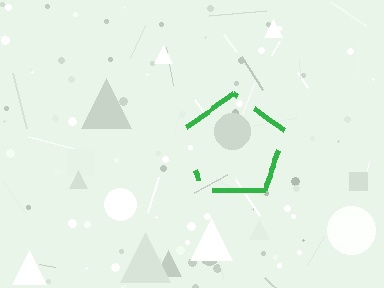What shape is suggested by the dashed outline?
The dashed outline suggests a pentagon.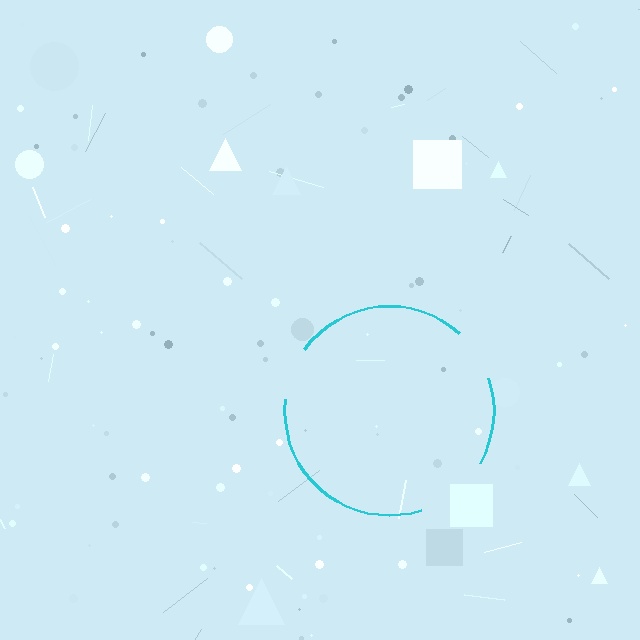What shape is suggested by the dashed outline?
The dashed outline suggests a circle.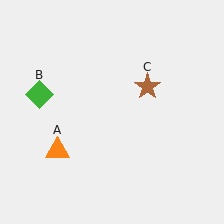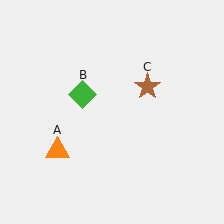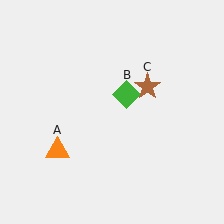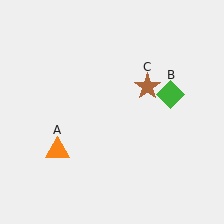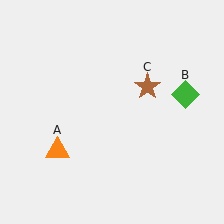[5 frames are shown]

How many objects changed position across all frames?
1 object changed position: green diamond (object B).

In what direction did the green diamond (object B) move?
The green diamond (object B) moved right.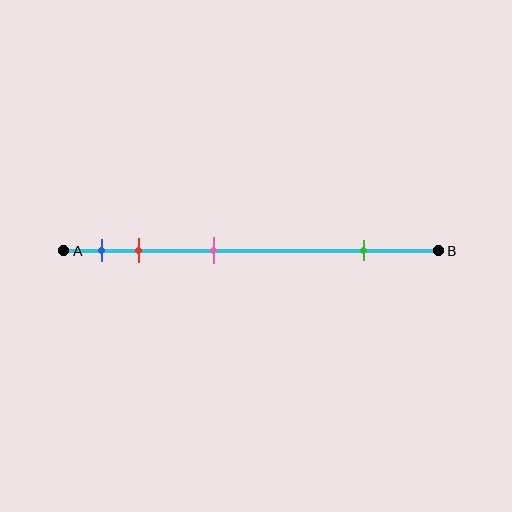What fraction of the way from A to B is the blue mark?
The blue mark is approximately 10% (0.1) of the way from A to B.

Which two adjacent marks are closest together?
The blue and red marks are the closest adjacent pair.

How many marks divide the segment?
There are 4 marks dividing the segment.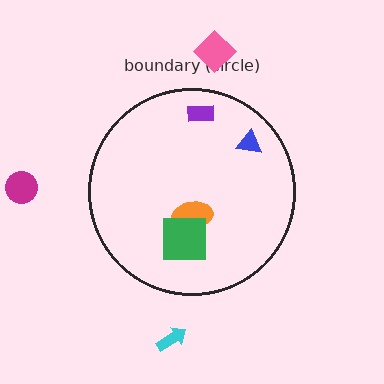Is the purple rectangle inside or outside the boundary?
Inside.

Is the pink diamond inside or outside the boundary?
Outside.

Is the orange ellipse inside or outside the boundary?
Inside.